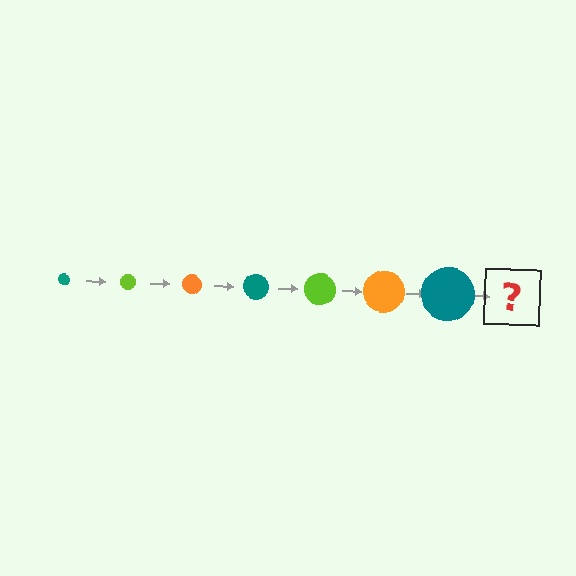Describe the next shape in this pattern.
It should be a lime circle, larger than the previous one.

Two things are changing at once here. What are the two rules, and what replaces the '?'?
The two rules are that the circle grows larger each step and the color cycles through teal, lime, and orange. The '?' should be a lime circle, larger than the previous one.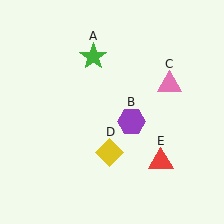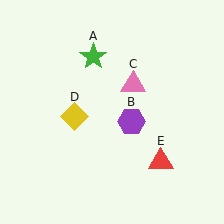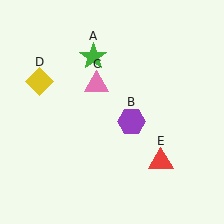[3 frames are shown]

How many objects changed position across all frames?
2 objects changed position: pink triangle (object C), yellow diamond (object D).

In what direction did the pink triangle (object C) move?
The pink triangle (object C) moved left.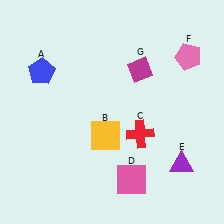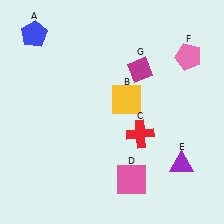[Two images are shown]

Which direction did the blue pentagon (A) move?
The blue pentagon (A) moved up.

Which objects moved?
The objects that moved are: the blue pentagon (A), the yellow square (B).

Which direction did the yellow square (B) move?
The yellow square (B) moved up.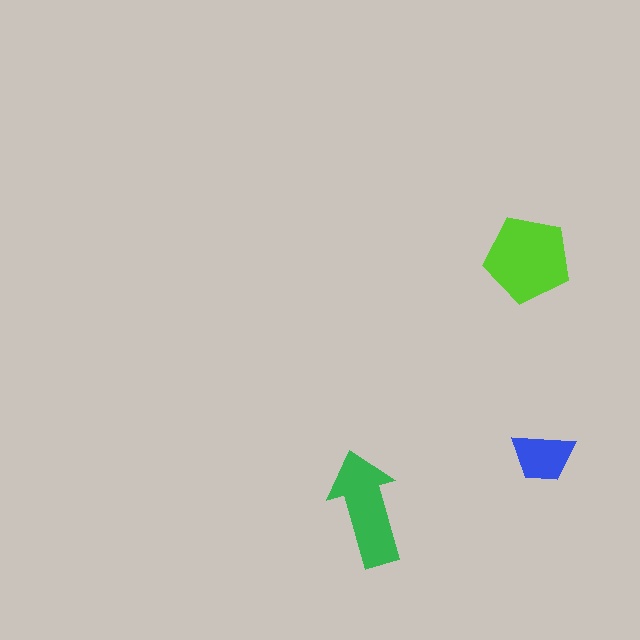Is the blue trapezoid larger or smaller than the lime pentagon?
Smaller.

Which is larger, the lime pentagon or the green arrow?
The lime pentagon.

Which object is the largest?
The lime pentagon.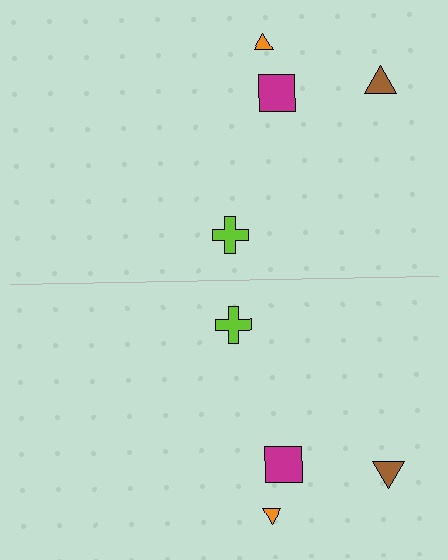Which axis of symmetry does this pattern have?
The pattern has a horizontal axis of symmetry running through the center of the image.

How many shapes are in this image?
There are 8 shapes in this image.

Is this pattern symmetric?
Yes, this pattern has bilateral (reflection) symmetry.